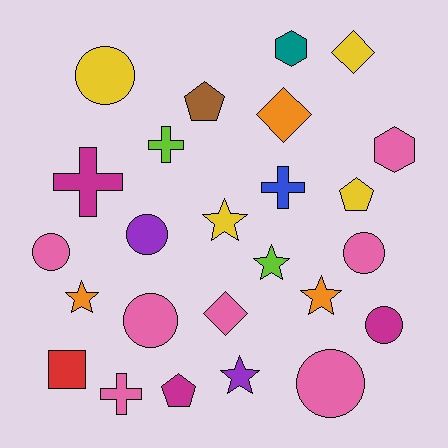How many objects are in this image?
There are 25 objects.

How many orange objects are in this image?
There are 3 orange objects.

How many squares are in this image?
There is 1 square.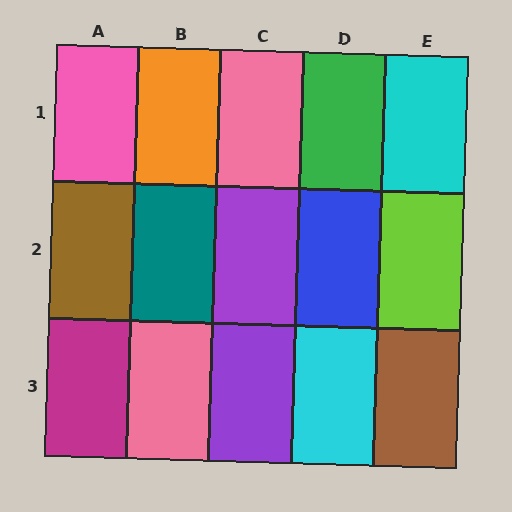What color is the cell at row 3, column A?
Magenta.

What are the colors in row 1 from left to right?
Pink, orange, pink, green, cyan.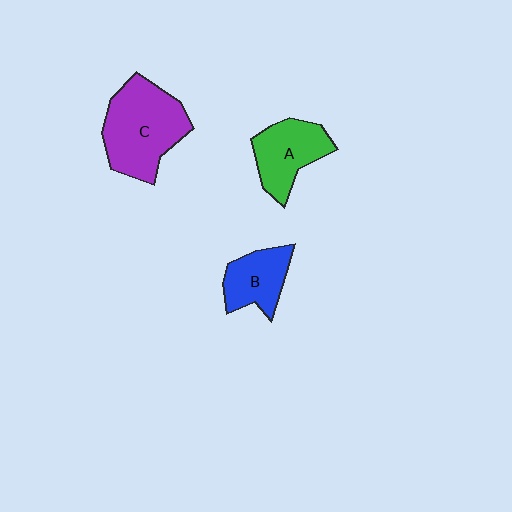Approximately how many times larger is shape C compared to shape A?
Approximately 1.5 times.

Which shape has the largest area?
Shape C (purple).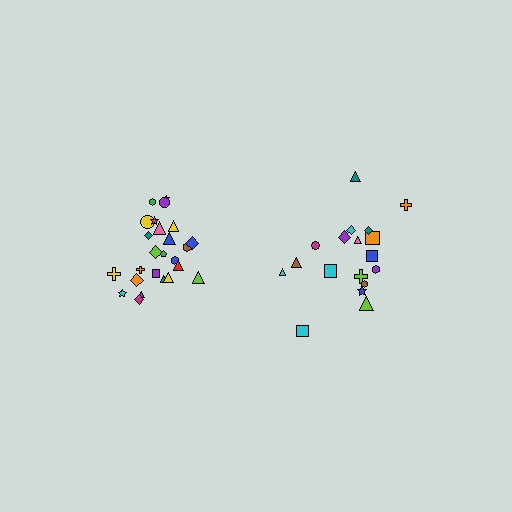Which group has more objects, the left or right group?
The left group.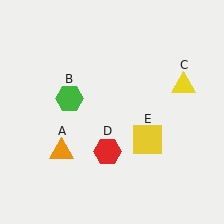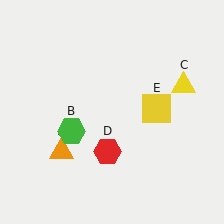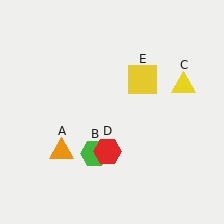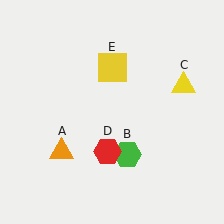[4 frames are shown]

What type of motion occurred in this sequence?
The green hexagon (object B), yellow square (object E) rotated counterclockwise around the center of the scene.